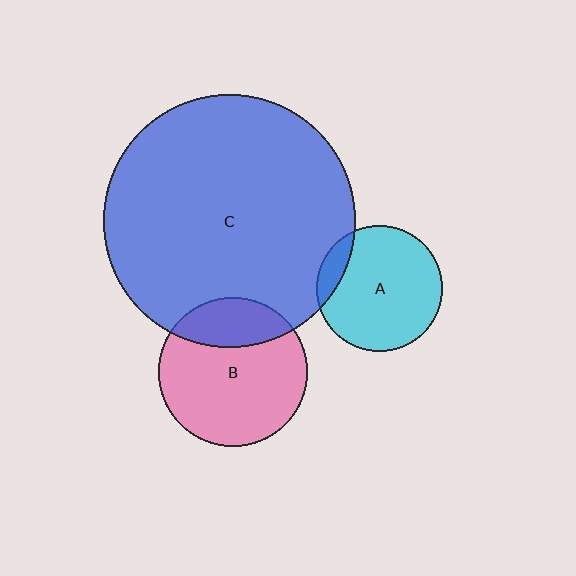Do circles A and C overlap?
Yes.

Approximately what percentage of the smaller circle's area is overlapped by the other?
Approximately 10%.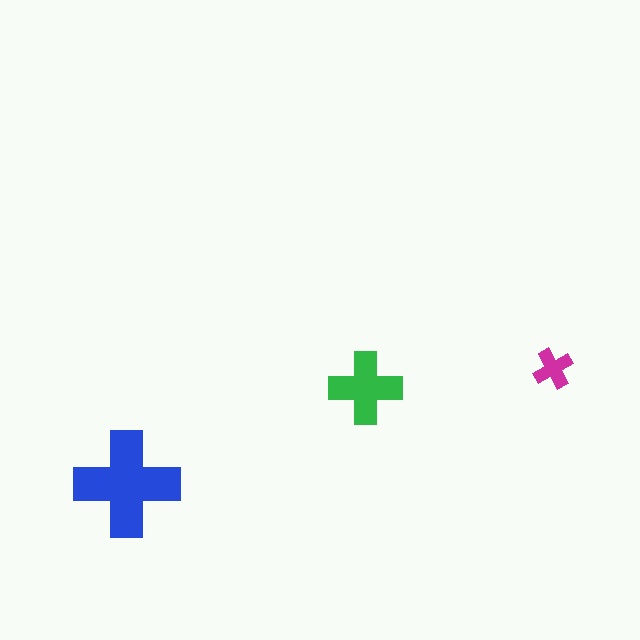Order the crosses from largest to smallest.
the blue one, the green one, the magenta one.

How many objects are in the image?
There are 3 objects in the image.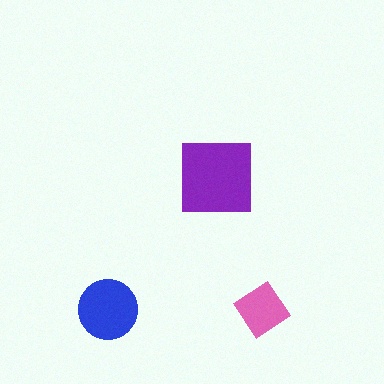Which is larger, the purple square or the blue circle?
The purple square.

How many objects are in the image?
There are 3 objects in the image.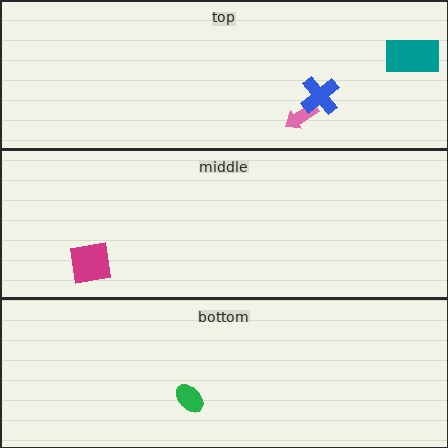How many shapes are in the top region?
3.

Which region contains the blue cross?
The top region.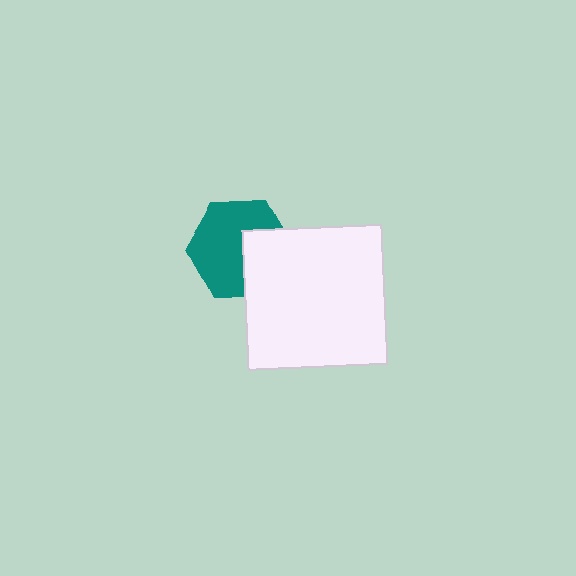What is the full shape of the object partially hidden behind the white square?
The partially hidden object is a teal hexagon.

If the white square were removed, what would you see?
You would see the complete teal hexagon.